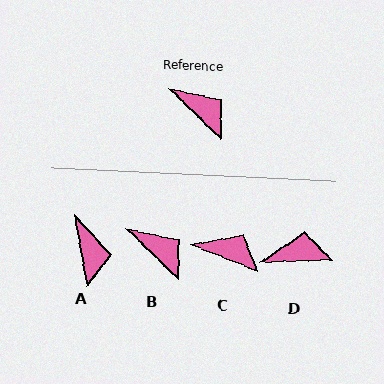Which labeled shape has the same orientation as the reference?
B.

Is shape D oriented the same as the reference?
No, it is off by about 46 degrees.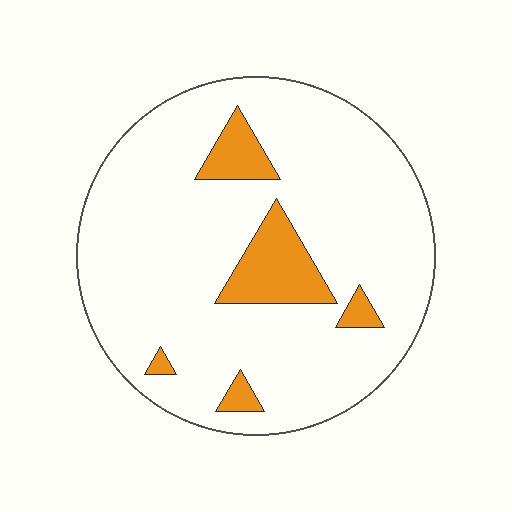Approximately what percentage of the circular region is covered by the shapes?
Approximately 10%.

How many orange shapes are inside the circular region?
5.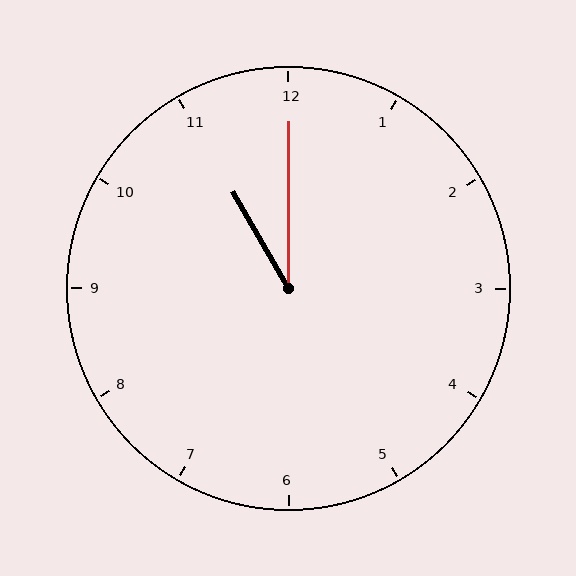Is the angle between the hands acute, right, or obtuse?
It is acute.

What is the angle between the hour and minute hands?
Approximately 30 degrees.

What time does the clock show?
11:00.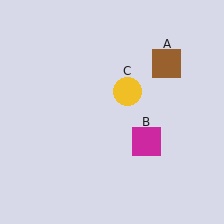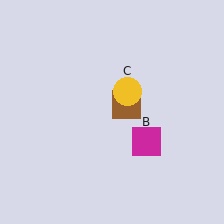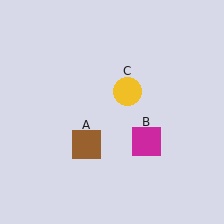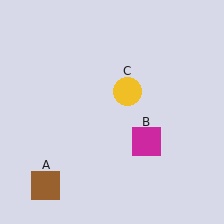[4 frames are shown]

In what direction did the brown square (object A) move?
The brown square (object A) moved down and to the left.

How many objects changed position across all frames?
1 object changed position: brown square (object A).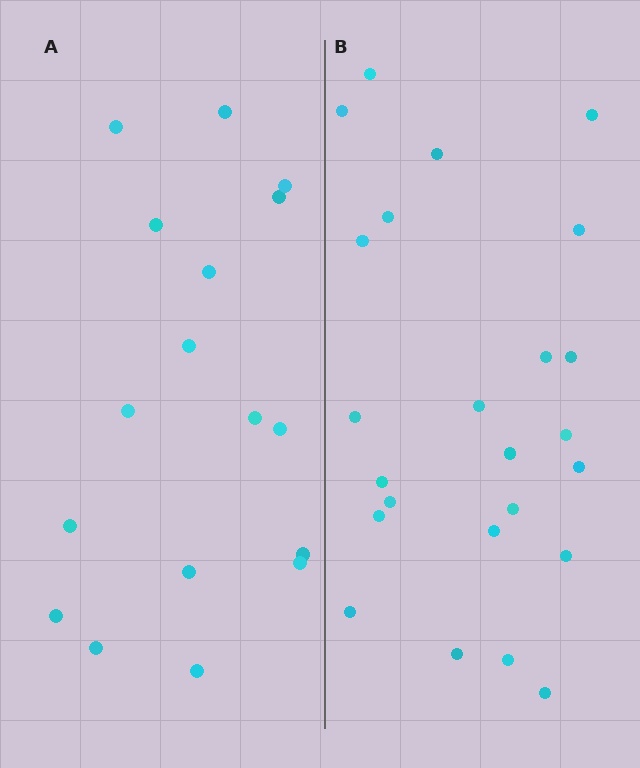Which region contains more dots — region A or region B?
Region B (the right region) has more dots.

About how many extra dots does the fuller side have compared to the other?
Region B has roughly 8 or so more dots than region A.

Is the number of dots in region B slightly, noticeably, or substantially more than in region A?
Region B has noticeably more, but not dramatically so. The ratio is roughly 1.4 to 1.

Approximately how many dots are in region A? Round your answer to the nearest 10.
About 20 dots. (The exact count is 17, which rounds to 20.)